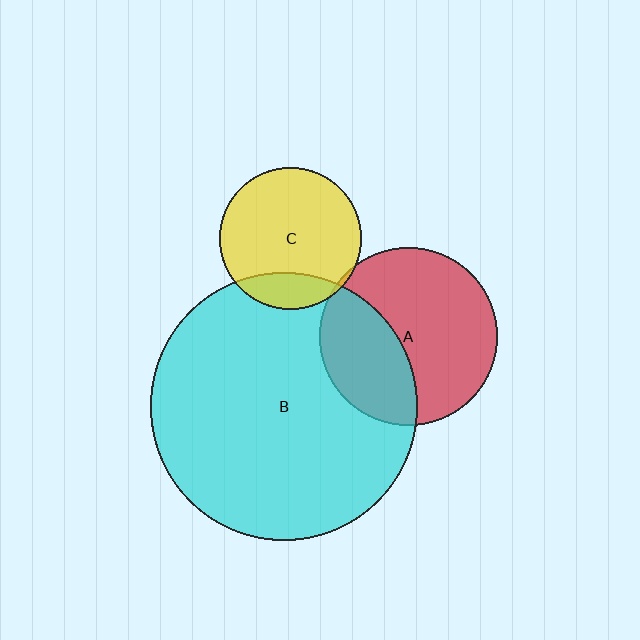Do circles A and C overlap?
Yes.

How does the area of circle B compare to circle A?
Approximately 2.3 times.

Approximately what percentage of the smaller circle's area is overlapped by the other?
Approximately 5%.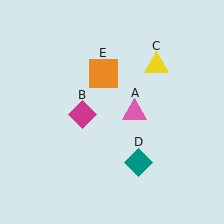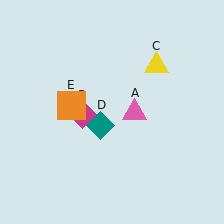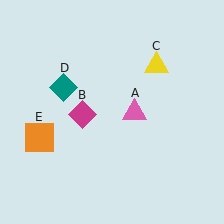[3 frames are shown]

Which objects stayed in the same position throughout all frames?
Pink triangle (object A) and magenta diamond (object B) and yellow triangle (object C) remained stationary.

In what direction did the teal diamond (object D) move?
The teal diamond (object D) moved up and to the left.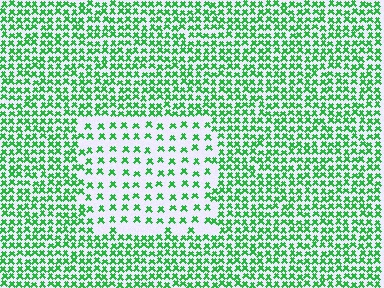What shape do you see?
I see a rectangle.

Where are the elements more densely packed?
The elements are more densely packed outside the rectangle boundary.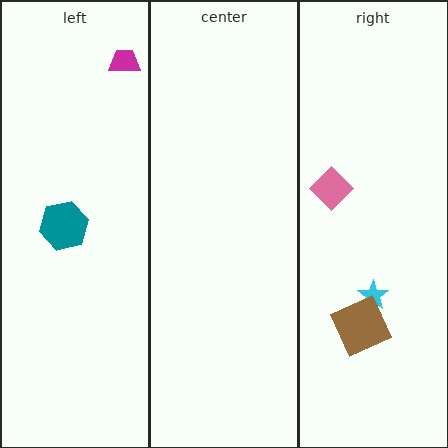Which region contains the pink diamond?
The right region.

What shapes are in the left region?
The teal hexagon, the magenta trapezoid.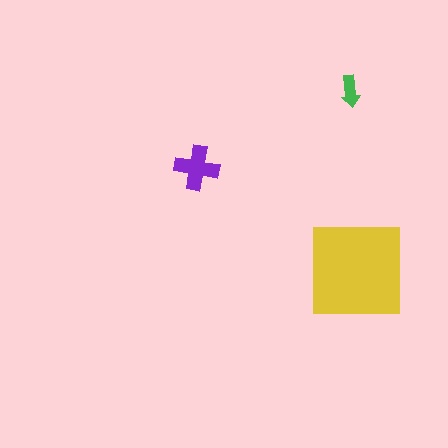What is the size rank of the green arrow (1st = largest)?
3rd.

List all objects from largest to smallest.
The yellow square, the purple cross, the green arrow.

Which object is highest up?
The green arrow is topmost.